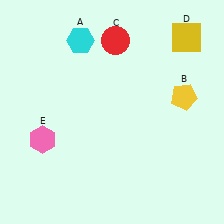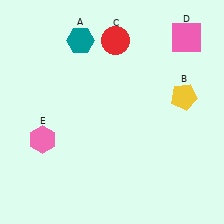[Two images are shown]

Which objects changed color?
A changed from cyan to teal. D changed from yellow to pink.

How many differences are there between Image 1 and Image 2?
There are 2 differences between the two images.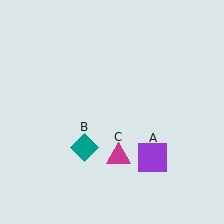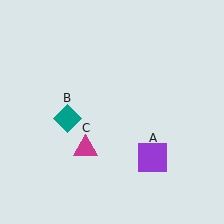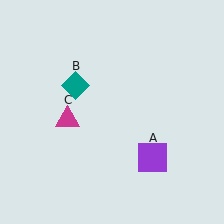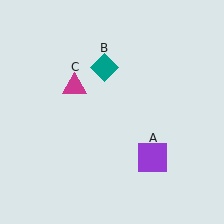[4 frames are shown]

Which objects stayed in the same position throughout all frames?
Purple square (object A) remained stationary.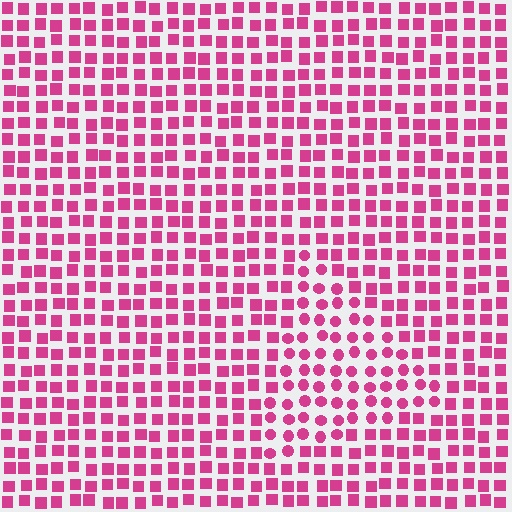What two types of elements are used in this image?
The image uses circles inside the triangle region and squares outside it.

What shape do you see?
I see a triangle.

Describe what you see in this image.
The image is filled with small magenta elements arranged in a uniform grid. A triangle-shaped region contains circles, while the surrounding area contains squares. The boundary is defined purely by the change in element shape.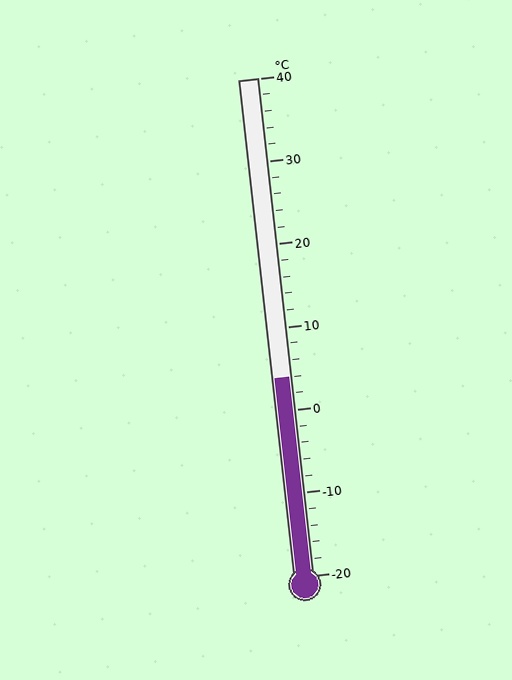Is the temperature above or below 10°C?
The temperature is below 10°C.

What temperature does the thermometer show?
The thermometer shows approximately 4°C.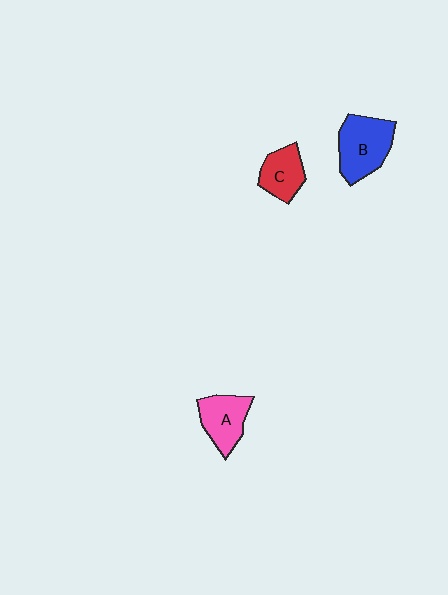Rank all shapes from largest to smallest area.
From largest to smallest: B (blue), A (pink), C (red).